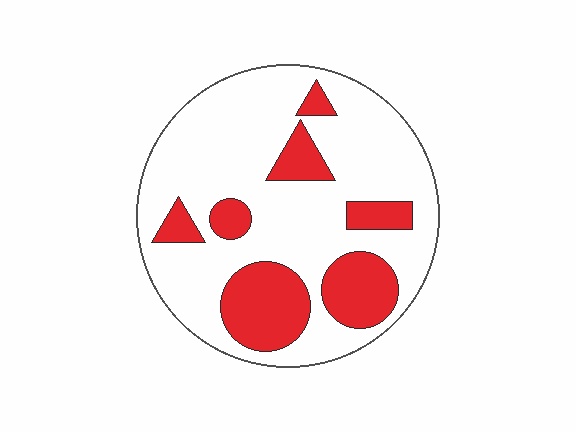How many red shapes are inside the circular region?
7.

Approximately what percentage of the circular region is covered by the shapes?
Approximately 25%.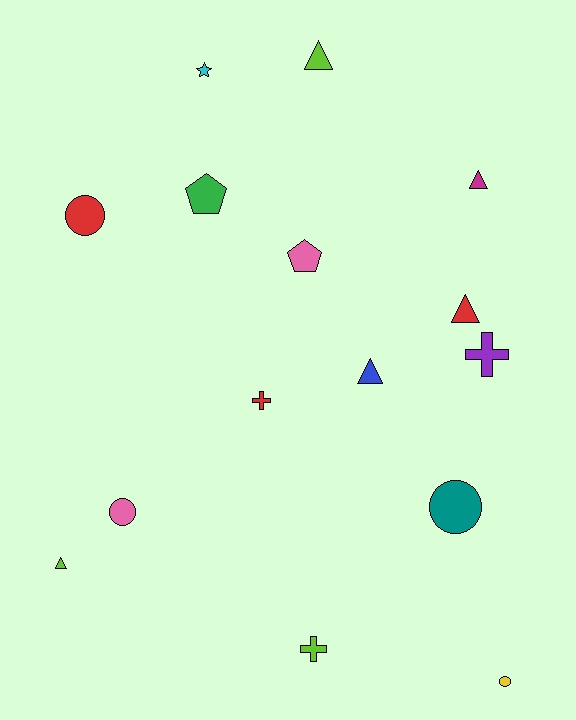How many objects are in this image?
There are 15 objects.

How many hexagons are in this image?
There are no hexagons.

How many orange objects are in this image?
There are no orange objects.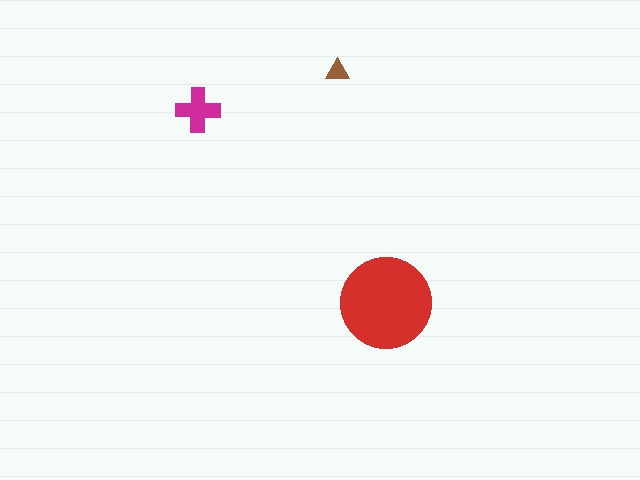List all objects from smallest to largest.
The brown triangle, the magenta cross, the red circle.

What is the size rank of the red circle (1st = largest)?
1st.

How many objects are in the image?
There are 3 objects in the image.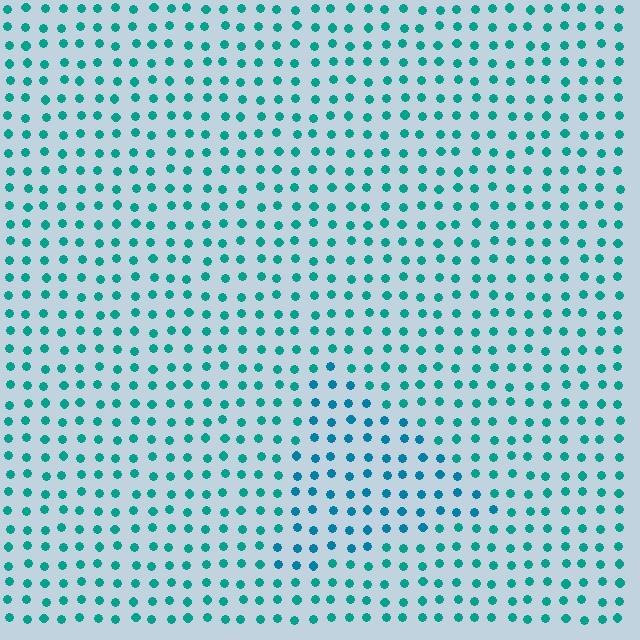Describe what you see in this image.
The image is filled with small teal elements in a uniform arrangement. A triangle-shaped region is visible where the elements are tinted to a slightly different hue, forming a subtle color boundary.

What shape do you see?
I see a triangle.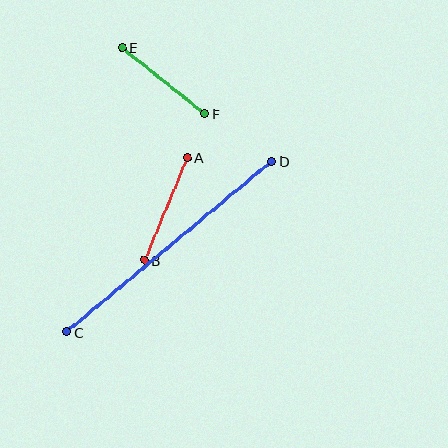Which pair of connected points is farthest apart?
Points C and D are farthest apart.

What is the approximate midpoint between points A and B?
The midpoint is at approximately (166, 209) pixels.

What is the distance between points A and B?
The distance is approximately 111 pixels.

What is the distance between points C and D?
The distance is approximately 266 pixels.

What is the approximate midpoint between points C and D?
The midpoint is at approximately (169, 247) pixels.